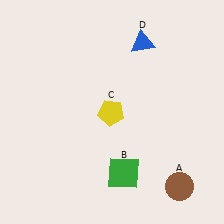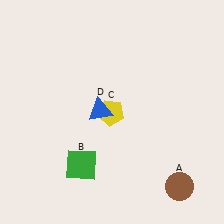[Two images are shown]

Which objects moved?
The objects that moved are: the green square (B), the blue triangle (D).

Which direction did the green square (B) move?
The green square (B) moved left.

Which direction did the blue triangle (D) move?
The blue triangle (D) moved down.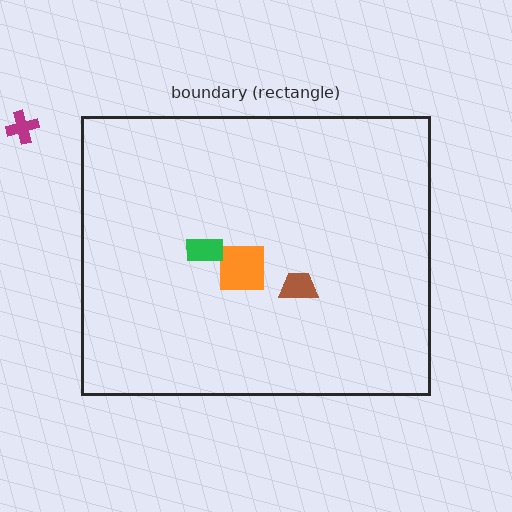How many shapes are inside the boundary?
3 inside, 1 outside.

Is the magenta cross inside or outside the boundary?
Outside.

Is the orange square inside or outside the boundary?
Inside.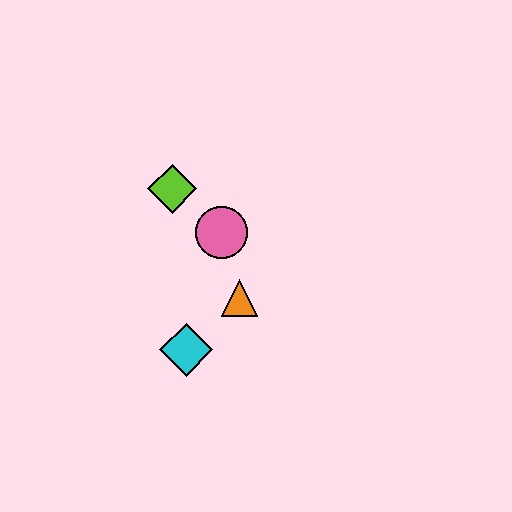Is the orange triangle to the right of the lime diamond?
Yes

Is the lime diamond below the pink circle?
No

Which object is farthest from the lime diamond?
The cyan diamond is farthest from the lime diamond.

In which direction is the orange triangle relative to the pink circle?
The orange triangle is below the pink circle.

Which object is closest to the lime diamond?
The pink circle is closest to the lime diamond.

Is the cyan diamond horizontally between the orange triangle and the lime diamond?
Yes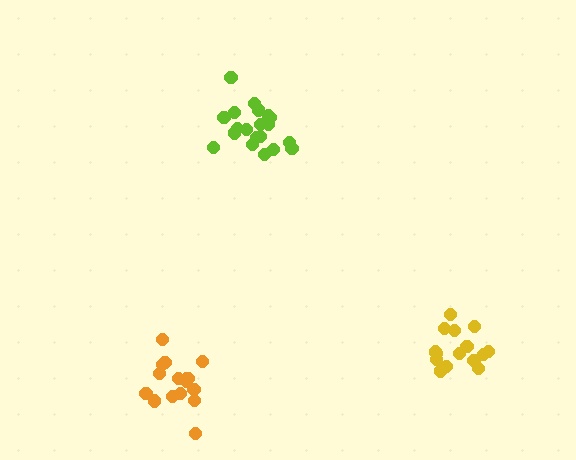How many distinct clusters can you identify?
There are 3 distinct clusters.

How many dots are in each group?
Group 1: 20 dots, Group 2: 15 dots, Group 3: 16 dots (51 total).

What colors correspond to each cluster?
The clusters are colored: lime, yellow, orange.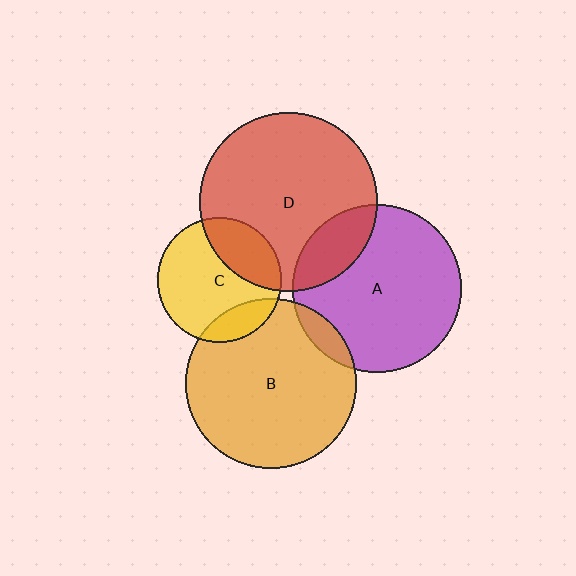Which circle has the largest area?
Circle D (red).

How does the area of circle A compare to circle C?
Approximately 1.8 times.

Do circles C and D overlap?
Yes.